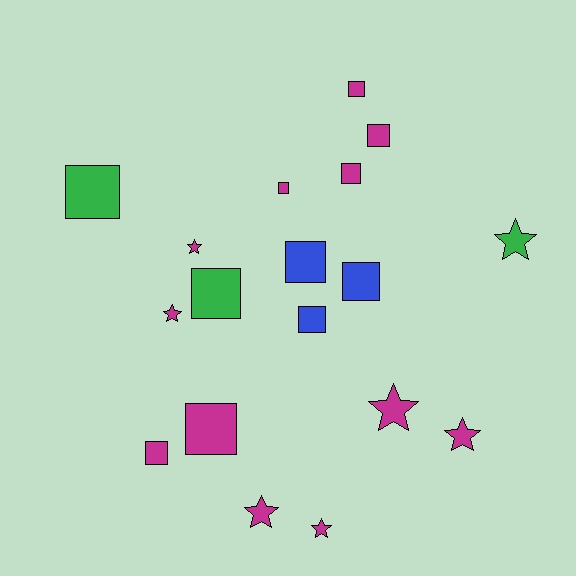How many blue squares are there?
There are 3 blue squares.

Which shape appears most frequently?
Square, with 11 objects.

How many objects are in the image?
There are 18 objects.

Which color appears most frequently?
Magenta, with 12 objects.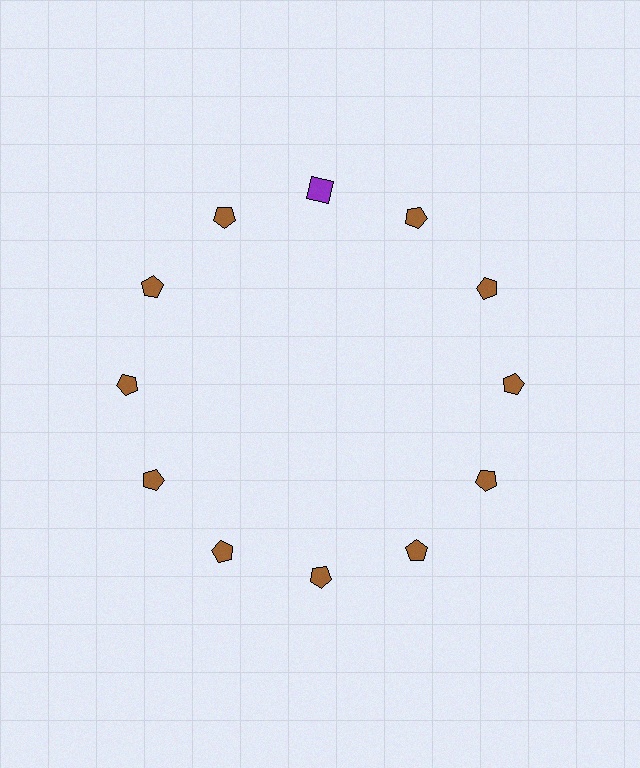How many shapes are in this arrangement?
There are 12 shapes arranged in a ring pattern.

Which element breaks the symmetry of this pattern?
The purple square at roughly the 12 o'clock position breaks the symmetry. All other shapes are brown pentagons.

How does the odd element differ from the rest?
It differs in both color (purple instead of brown) and shape (square instead of pentagon).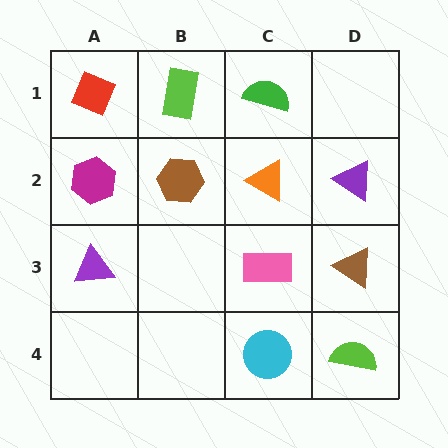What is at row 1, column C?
A green semicircle.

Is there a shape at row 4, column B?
No, that cell is empty.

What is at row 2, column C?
An orange triangle.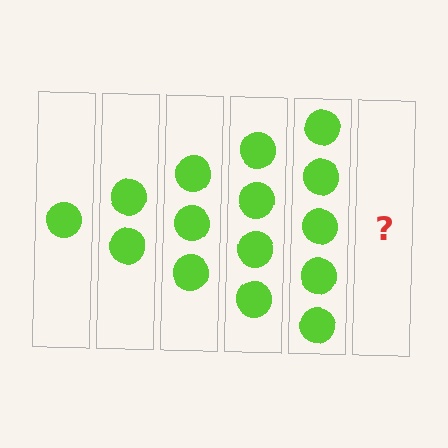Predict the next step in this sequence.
The next step is 6 circles.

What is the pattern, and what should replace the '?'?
The pattern is that each step adds one more circle. The '?' should be 6 circles.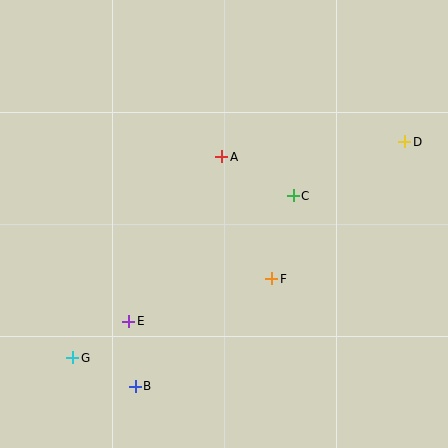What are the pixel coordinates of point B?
Point B is at (135, 386).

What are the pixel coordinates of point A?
Point A is at (222, 157).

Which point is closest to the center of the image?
Point A at (222, 157) is closest to the center.